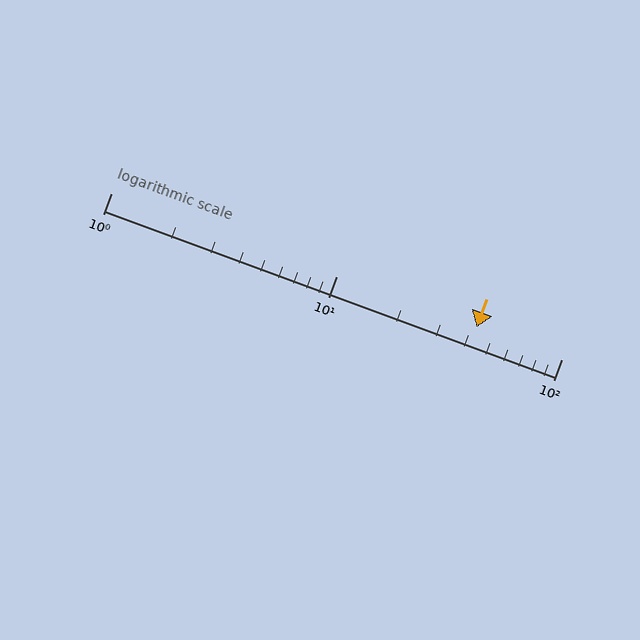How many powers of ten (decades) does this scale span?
The scale spans 2 decades, from 1 to 100.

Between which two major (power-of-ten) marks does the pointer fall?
The pointer is between 10 and 100.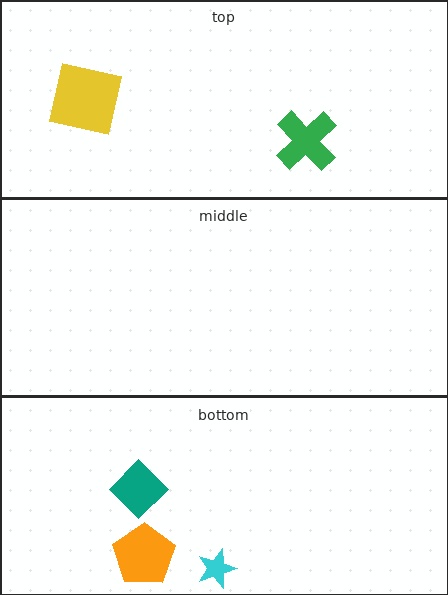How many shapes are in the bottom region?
3.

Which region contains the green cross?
The top region.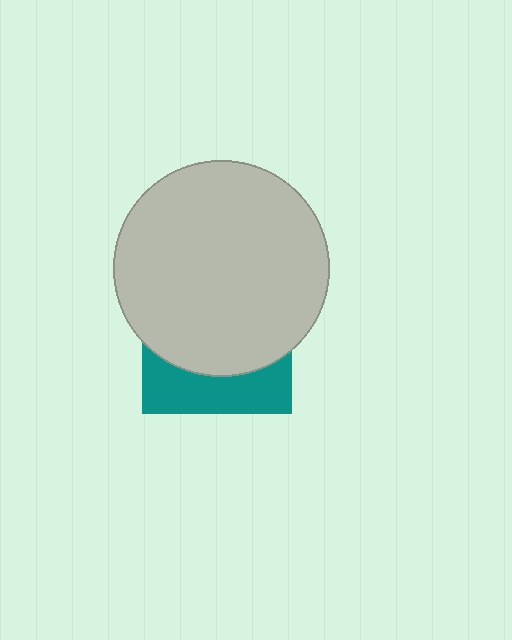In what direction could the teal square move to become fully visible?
The teal square could move down. That would shift it out from behind the light gray circle entirely.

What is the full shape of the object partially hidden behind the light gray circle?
The partially hidden object is a teal square.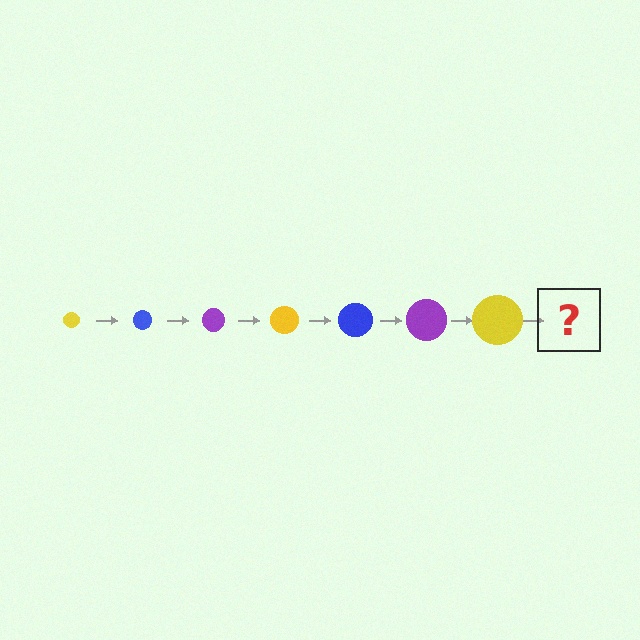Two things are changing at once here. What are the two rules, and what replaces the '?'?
The two rules are that the circle grows larger each step and the color cycles through yellow, blue, and purple. The '?' should be a blue circle, larger than the previous one.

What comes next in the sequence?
The next element should be a blue circle, larger than the previous one.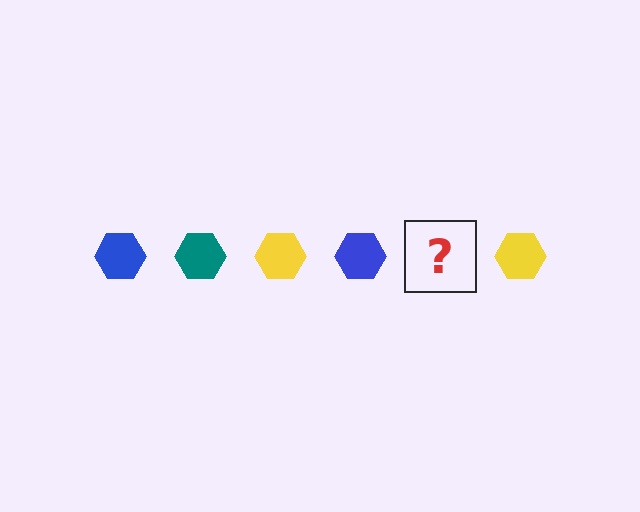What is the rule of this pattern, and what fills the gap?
The rule is that the pattern cycles through blue, teal, yellow hexagons. The gap should be filled with a teal hexagon.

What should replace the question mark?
The question mark should be replaced with a teal hexagon.